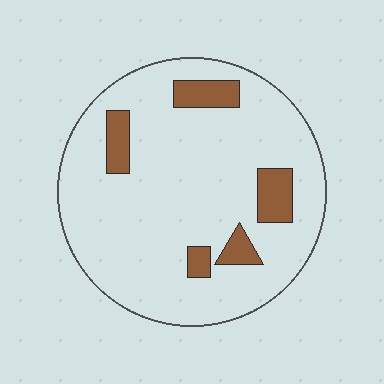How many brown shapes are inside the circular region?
5.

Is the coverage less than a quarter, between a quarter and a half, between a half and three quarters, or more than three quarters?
Less than a quarter.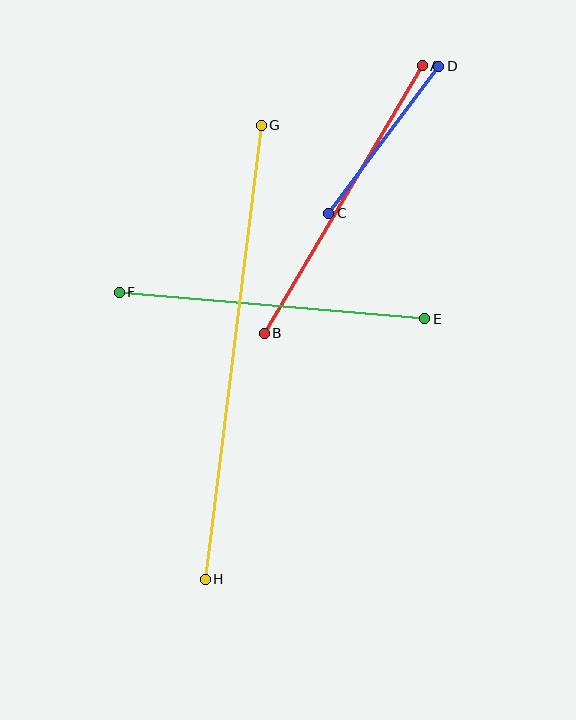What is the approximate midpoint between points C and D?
The midpoint is at approximately (384, 140) pixels.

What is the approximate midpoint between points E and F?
The midpoint is at approximately (272, 305) pixels.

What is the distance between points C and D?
The distance is approximately 184 pixels.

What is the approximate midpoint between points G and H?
The midpoint is at approximately (233, 352) pixels.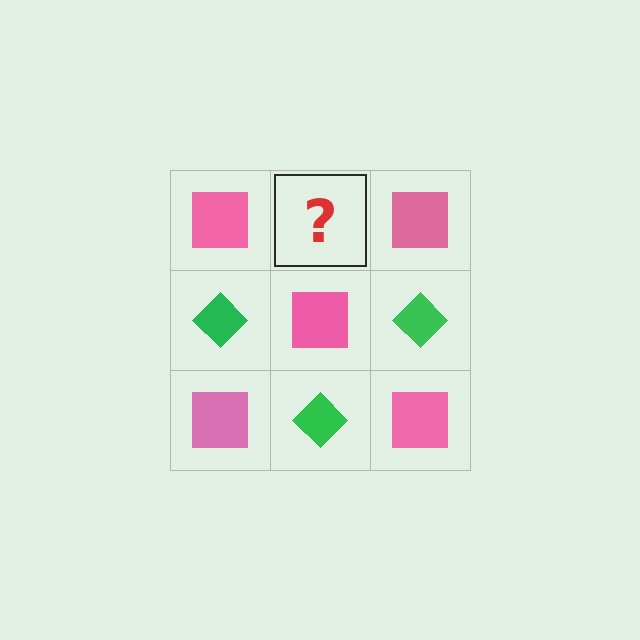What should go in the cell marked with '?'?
The missing cell should contain a green diamond.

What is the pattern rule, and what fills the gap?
The rule is that it alternates pink square and green diamond in a checkerboard pattern. The gap should be filled with a green diamond.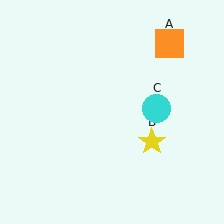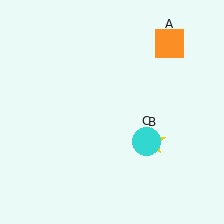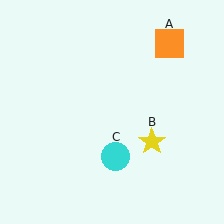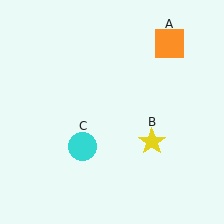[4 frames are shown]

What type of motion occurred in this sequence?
The cyan circle (object C) rotated clockwise around the center of the scene.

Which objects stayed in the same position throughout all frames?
Orange square (object A) and yellow star (object B) remained stationary.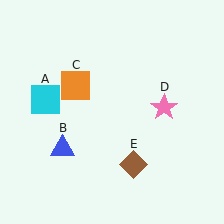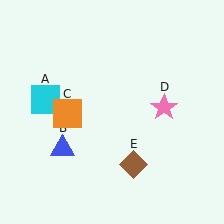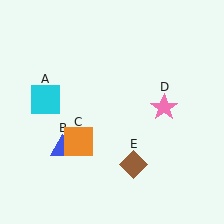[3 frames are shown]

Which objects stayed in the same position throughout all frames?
Cyan square (object A) and blue triangle (object B) and pink star (object D) and brown diamond (object E) remained stationary.